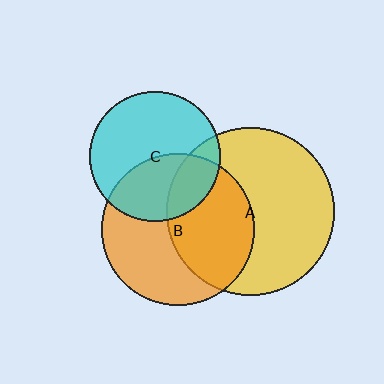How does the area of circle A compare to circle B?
Approximately 1.2 times.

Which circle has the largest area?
Circle A (yellow).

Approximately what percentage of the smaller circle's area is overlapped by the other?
Approximately 45%.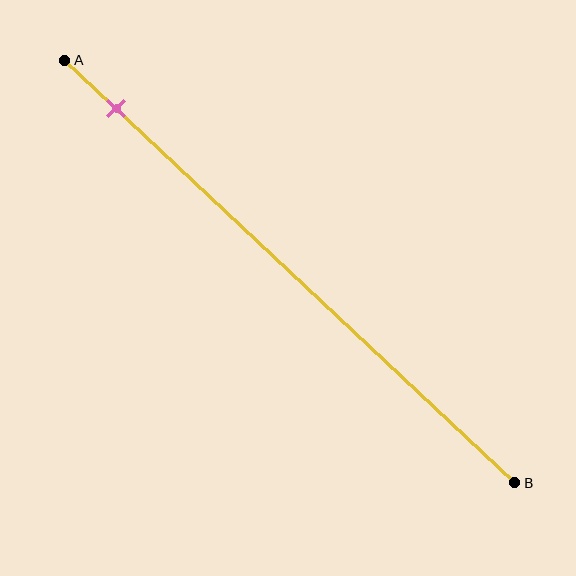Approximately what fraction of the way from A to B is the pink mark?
The pink mark is approximately 10% of the way from A to B.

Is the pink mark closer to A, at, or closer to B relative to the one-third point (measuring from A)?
The pink mark is closer to point A than the one-third point of segment AB.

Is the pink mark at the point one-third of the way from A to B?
No, the mark is at about 10% from A, not at the 33% one-third point.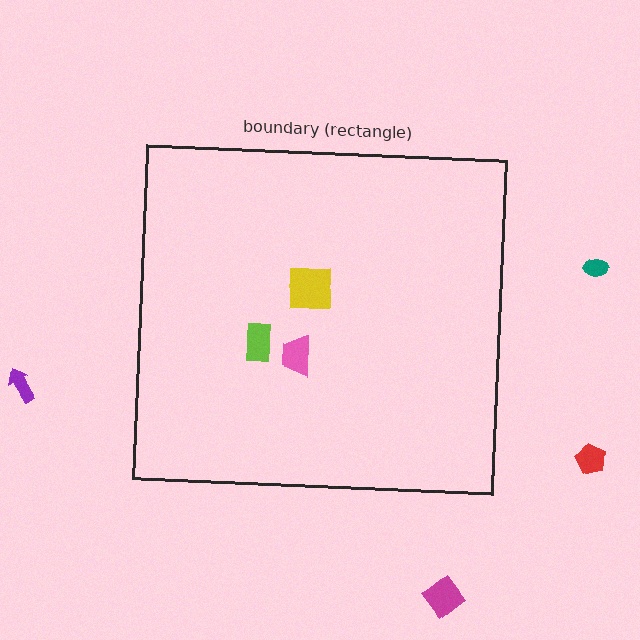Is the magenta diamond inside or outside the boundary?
Outside.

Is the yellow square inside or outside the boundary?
Inside.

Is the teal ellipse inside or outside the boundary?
Outside.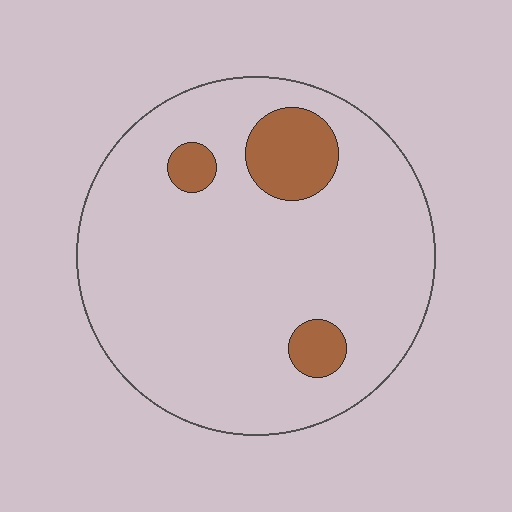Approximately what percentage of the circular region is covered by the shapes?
Approximately 10%.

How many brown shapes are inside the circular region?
3.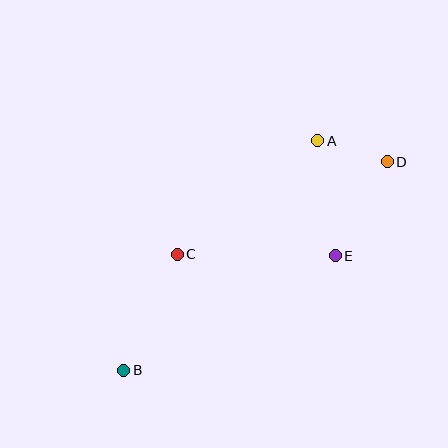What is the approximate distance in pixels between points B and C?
The distance between B and C is approximately 128 pixels.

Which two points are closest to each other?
Points A and D are closest to each other.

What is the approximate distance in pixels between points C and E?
The distance between C and E is approximately 158 pixels.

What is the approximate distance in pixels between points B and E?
The distance between B and E is approximately 241 pixels.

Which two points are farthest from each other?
Points B and D are farthest from each other.